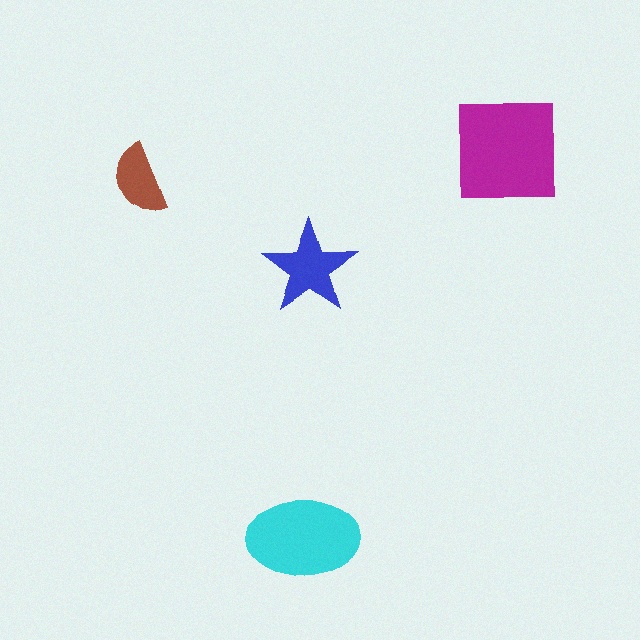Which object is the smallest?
The brown semicircle.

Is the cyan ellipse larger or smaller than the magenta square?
Smaller.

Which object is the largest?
The magenta square.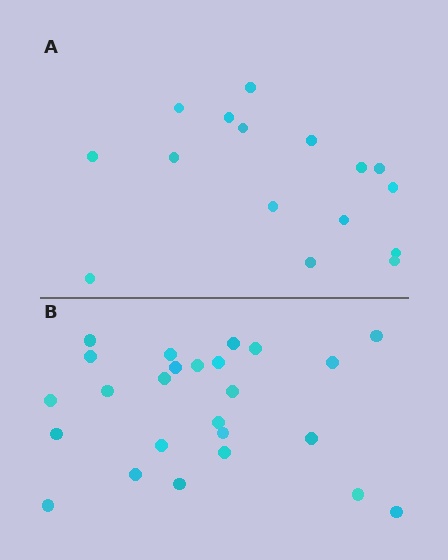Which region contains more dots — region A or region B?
Region B (the bottom region) has more dots.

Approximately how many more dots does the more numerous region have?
Region B has roughly 8 or so more dots than region A.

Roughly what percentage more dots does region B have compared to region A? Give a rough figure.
About 55% more.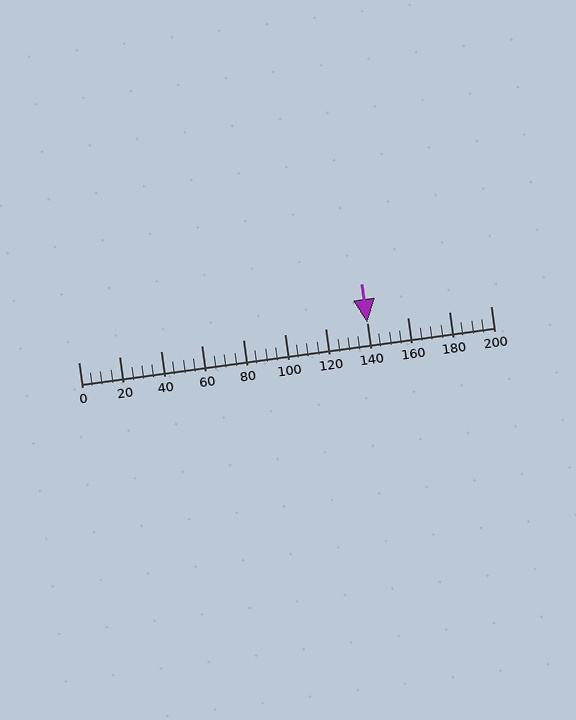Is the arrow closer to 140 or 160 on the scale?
The arrow is closer to 140.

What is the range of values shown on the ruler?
The ruler shows values from 0 to 200.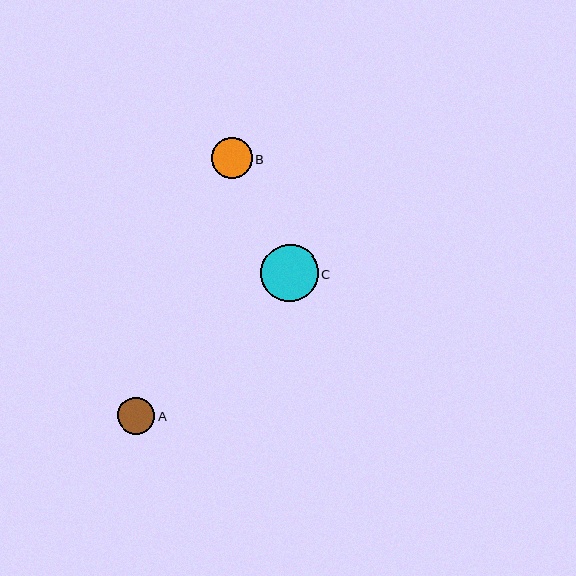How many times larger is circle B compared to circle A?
Circle B is approximately 1.1 times the size of circle A.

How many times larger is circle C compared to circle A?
Circle C is approximately 1.5 times the size of circle A.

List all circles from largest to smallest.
From largest to smallest: C, B, A.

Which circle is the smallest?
Circle A is the smallest with a size of approximately 37 pixels.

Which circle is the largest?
Circle C is the largest with a size of approximately 57 pixels.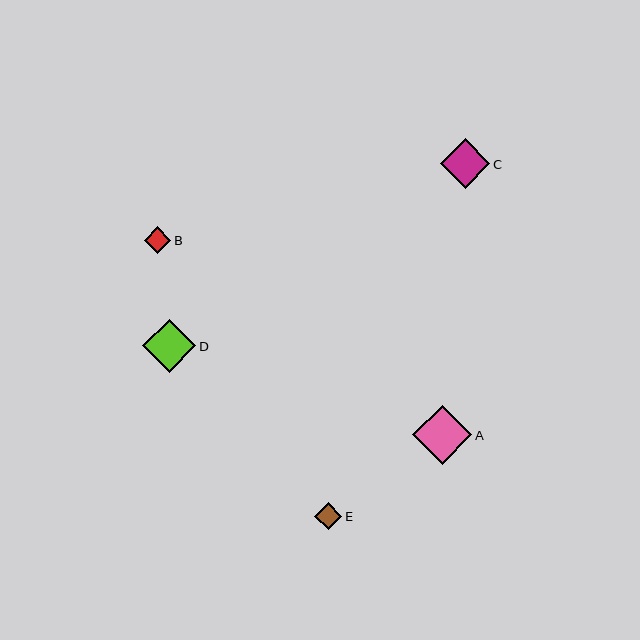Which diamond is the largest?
Diamond A is the largest with a size of approximately 59 pixels.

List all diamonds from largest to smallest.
From largest to smallest: A, D, C, E, B.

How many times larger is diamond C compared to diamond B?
Diamond C is approximately 1.8 times the size of diamond B.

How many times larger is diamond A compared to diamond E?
Diamond A is approximately 2.2 times the size of diamond E.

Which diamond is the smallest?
Diamond B is the smallest with a size of approximately 27 pixels.